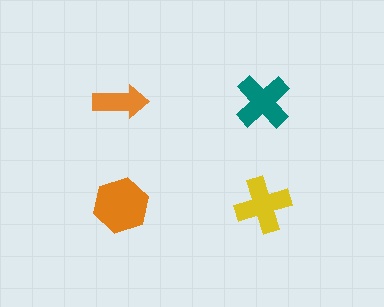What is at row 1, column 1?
An orange arrow.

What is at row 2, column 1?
An orange hexagon.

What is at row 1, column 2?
A teal cross.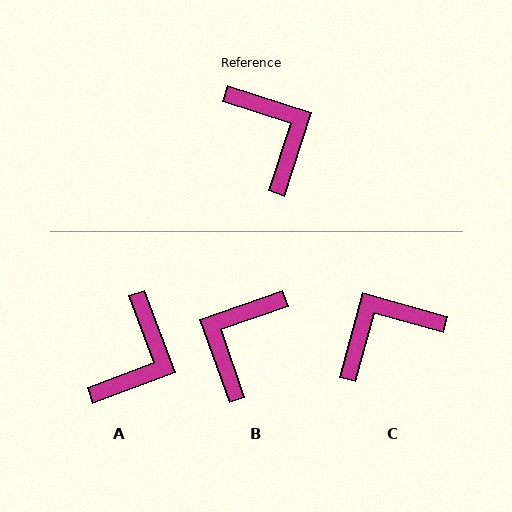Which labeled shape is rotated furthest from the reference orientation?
B, about 127 degrees away.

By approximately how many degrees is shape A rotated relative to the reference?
Approximately 51 degrees clockwise.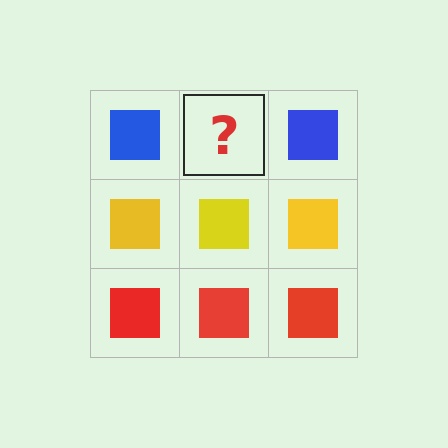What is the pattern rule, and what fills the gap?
The rule is that each row has a consistent color. The gap should be filled with a blue square.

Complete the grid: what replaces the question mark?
The question mark should be replaced with a blue square.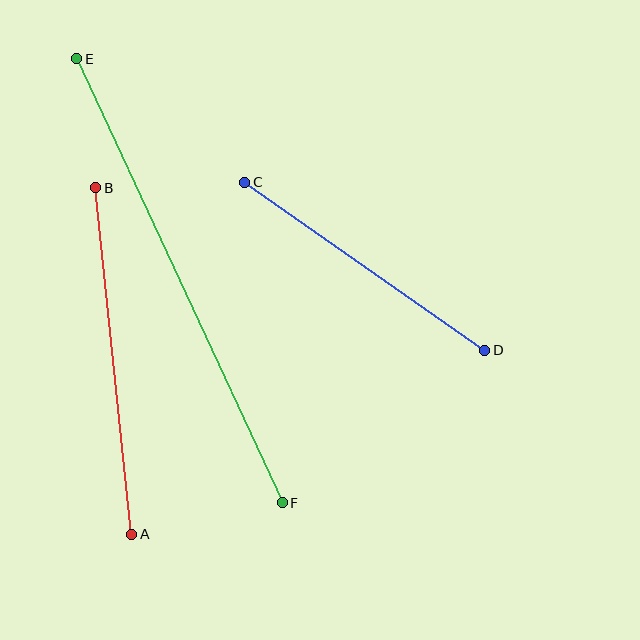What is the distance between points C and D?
The distance is approximately 293 pixels.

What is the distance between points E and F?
The distance is approximately 489 pixels.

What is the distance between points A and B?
The distance is approximately 348 pixels.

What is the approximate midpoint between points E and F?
The midpoint is at approximately (179, 281) pixels.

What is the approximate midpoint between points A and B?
The midpoint is at approximately (114, 361) pixels.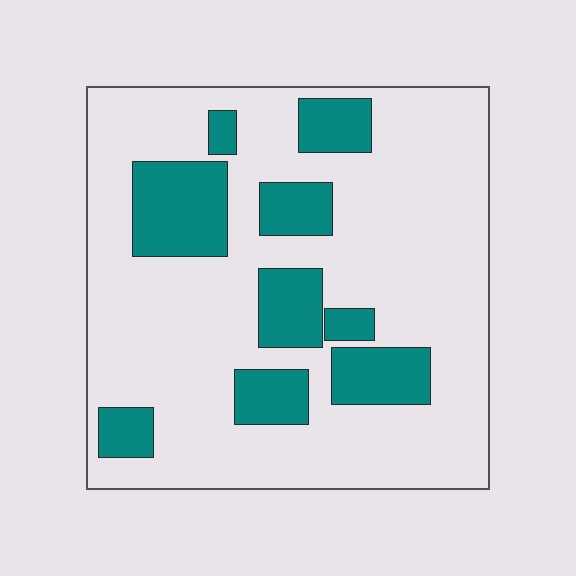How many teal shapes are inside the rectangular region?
9.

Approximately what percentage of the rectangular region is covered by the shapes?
Approximately 25%.